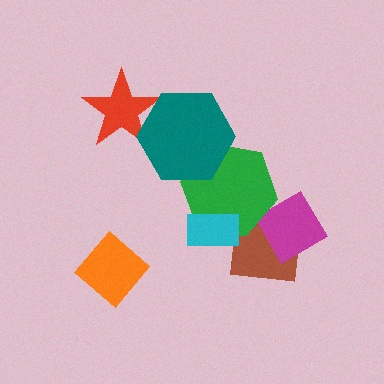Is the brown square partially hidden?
Yes, it is partially covered by another shape.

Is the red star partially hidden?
Yes, it is partially covered by another shape.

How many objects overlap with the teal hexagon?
2 objects overlap with the teal hexagon.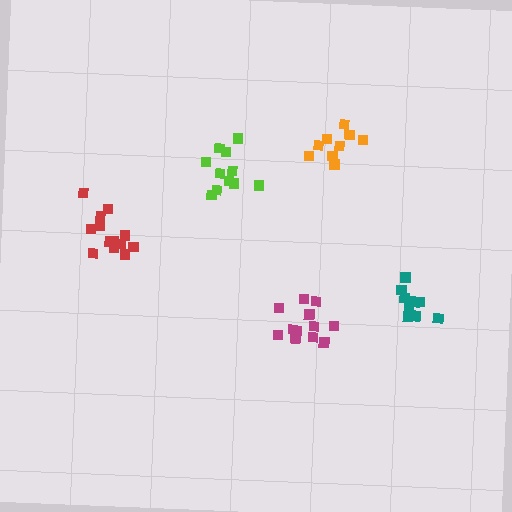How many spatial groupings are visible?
There are 5 spatial groupings.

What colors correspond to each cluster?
The clusters are colored: magenta, orange, lime, red, teal.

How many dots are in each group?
Group 1: 12 dots, Group 2: 9 dots, Group 3: 11 dots, Group 4: 13 dots, Group 5: 9 dots (54 total).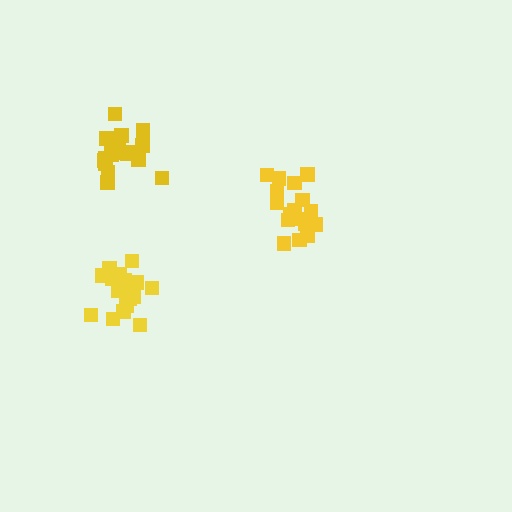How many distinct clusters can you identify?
There are 3 distinct clusters.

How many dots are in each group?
Group 1: 20 dots, Group 2: 18 dots, Group 3: 18 dots (56 total).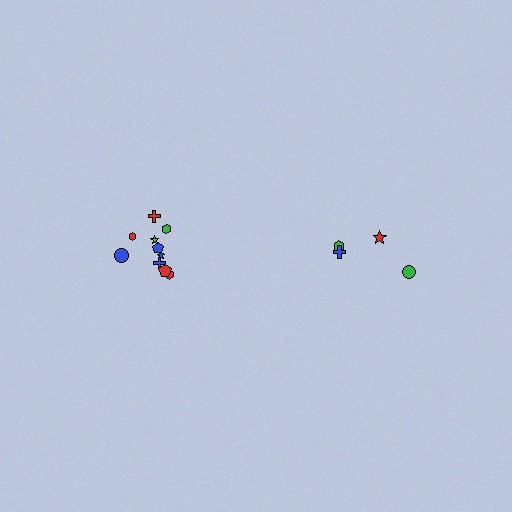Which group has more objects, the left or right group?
The left group.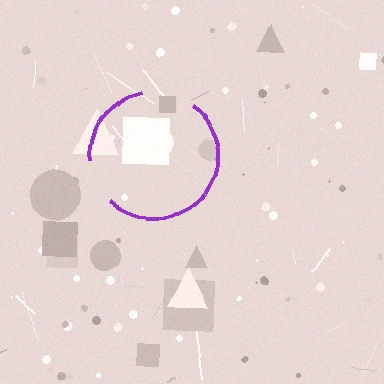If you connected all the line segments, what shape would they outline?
They would outline a circle.